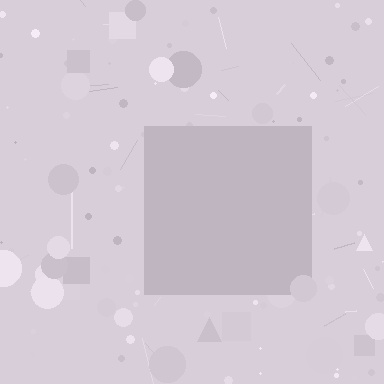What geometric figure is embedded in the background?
A square is embedded in the background.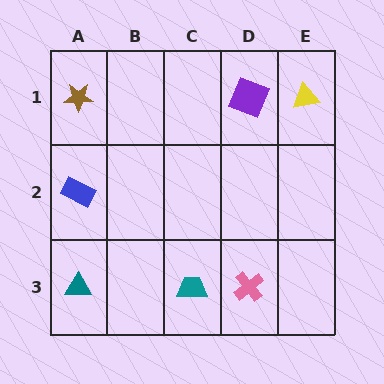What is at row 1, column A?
A brown star.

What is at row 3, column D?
A pink cross.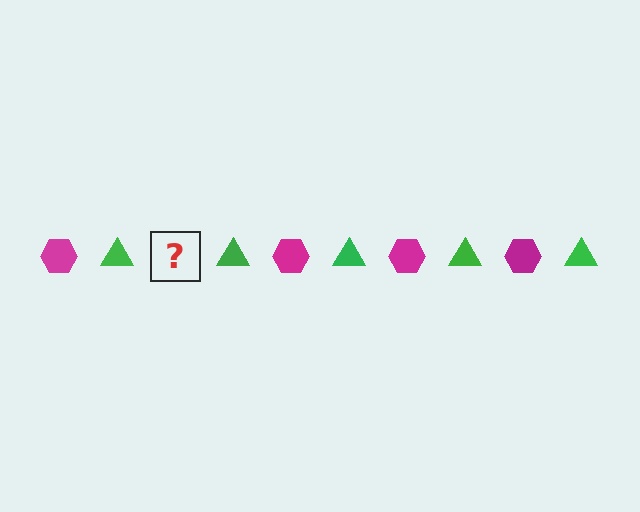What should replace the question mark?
The question mark should be replaced with a magenta hexagon.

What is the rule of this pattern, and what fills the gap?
The rule is that the pattern alternates between magenta hexagon and green triangle. The gap should be filled with a magenta hexagon.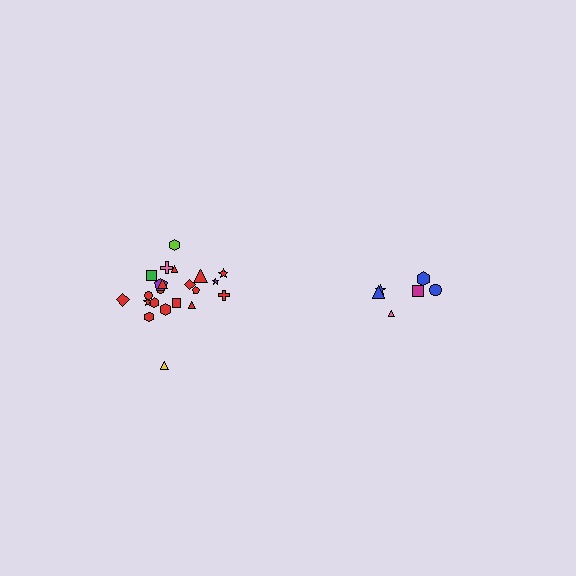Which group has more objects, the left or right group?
The left group.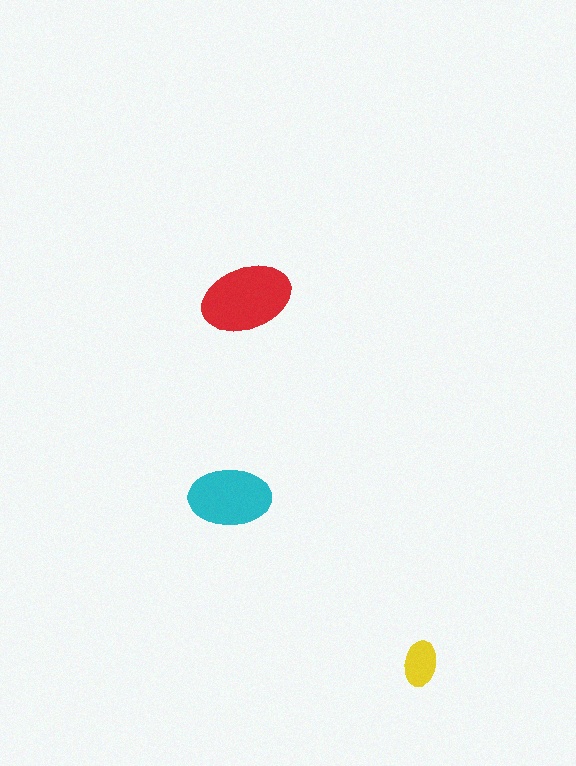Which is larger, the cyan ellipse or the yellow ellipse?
The cyan one.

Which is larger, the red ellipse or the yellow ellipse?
The red one.